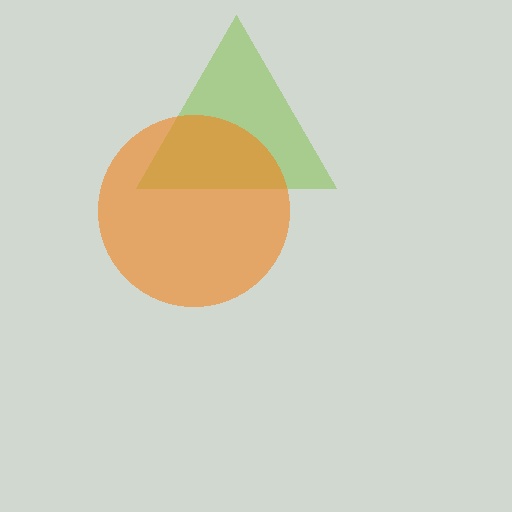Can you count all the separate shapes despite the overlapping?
Yes, there are 2 separate shapes.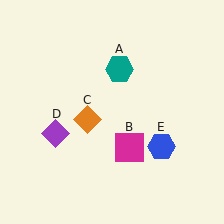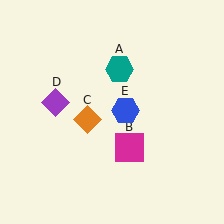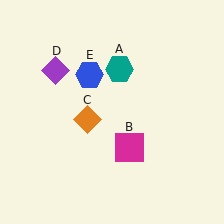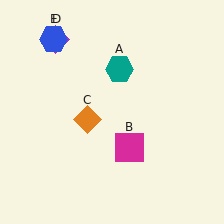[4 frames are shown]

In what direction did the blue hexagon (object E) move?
The blue hexagon (object E) moved up and to the left.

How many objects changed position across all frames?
2 objects changed position: purple diamond (object D), blue hexagon (object E).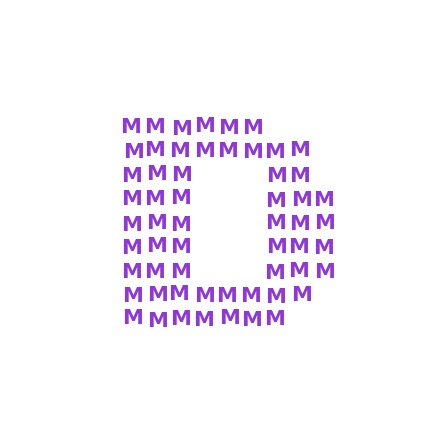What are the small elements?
The small elements are letter M's.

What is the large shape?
The large shape is the letter D.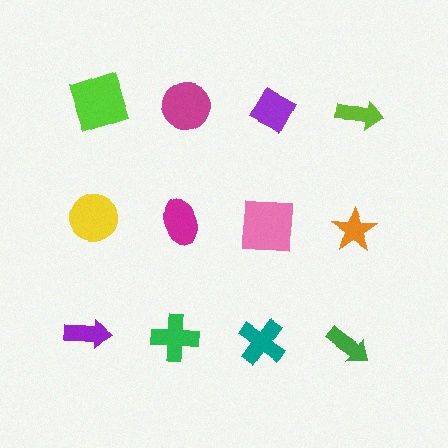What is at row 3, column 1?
A purple arrow.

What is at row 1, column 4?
A lime arrow.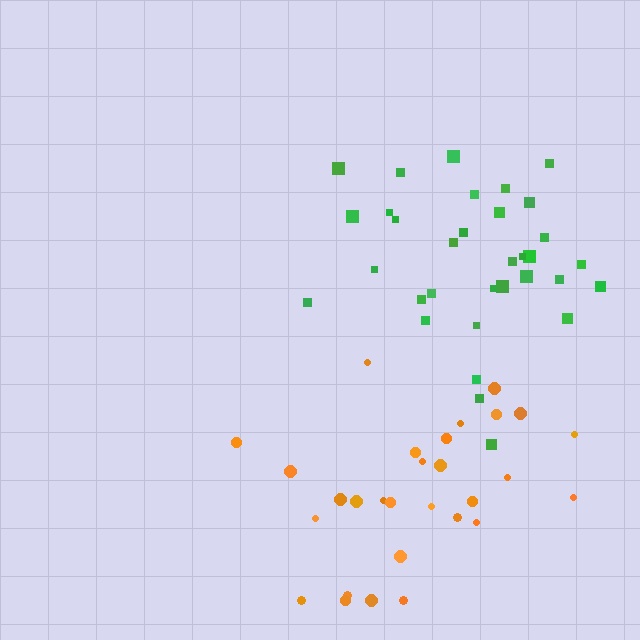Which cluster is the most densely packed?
Green.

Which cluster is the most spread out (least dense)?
Orange.